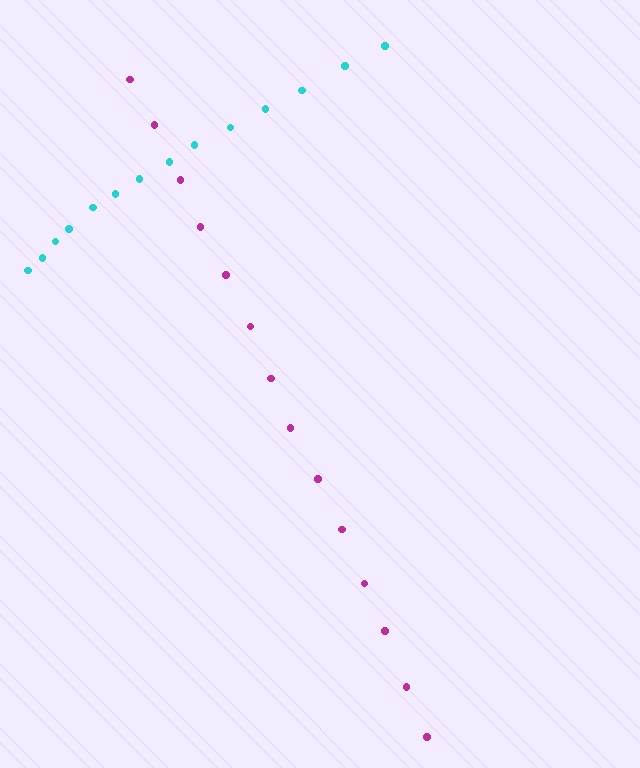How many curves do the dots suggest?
There are 2 distinct paths.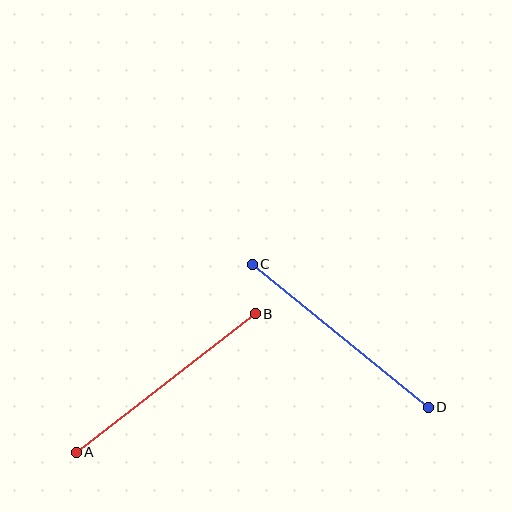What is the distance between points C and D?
The distance is approximately 227 pixels.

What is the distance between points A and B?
The distance is approximately 226 pixels.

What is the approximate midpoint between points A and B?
The midpoint is at approximately (166, 383) pixels.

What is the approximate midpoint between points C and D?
The midpoint is at approximately (340, 336) pixels.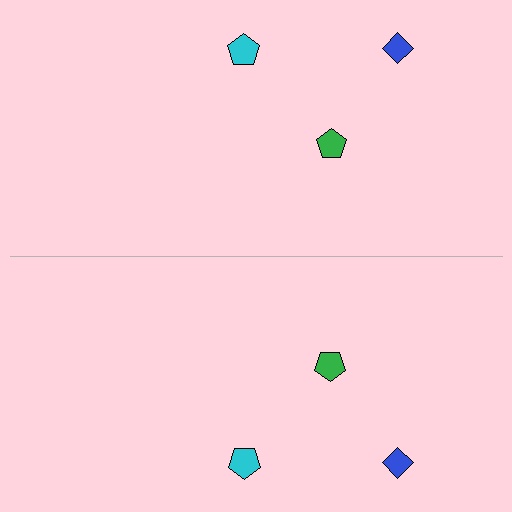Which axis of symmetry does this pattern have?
The pattern has a horizontal axis of symmetry running through the center of the image.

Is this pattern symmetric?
Yes, this pattern has bilateral (reflection) symmetry.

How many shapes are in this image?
There are 6 shapes in this image.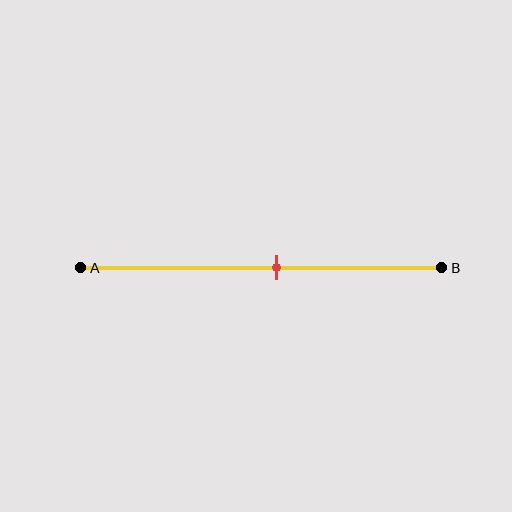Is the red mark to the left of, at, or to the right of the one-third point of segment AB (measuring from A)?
The red mark is to the right of the one-third point of segment AB.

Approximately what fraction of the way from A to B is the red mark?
The red mark is approximately 55% of the way from A to B.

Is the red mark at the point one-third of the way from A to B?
No, the mark is at about 55% from A, not at the 33% one-third point.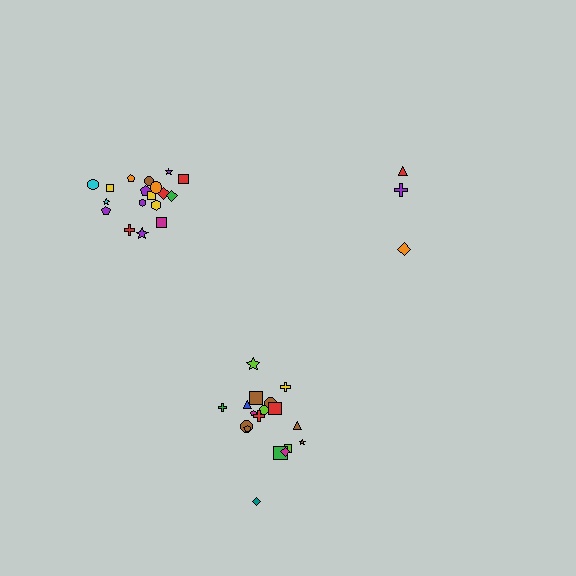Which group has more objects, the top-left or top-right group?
The top-left group.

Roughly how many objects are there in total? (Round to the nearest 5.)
Roughly 40 objects in total.